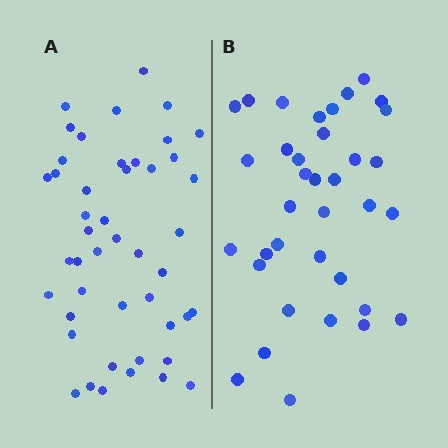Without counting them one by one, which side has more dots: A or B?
Region A (the left region) has more dots.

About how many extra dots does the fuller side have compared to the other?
Region A has roughly 10 or so more dots than region B.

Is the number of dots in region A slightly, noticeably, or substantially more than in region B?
Region A has noticeably more, but not dramatically so. The ratio is roughly 1.3 to 1.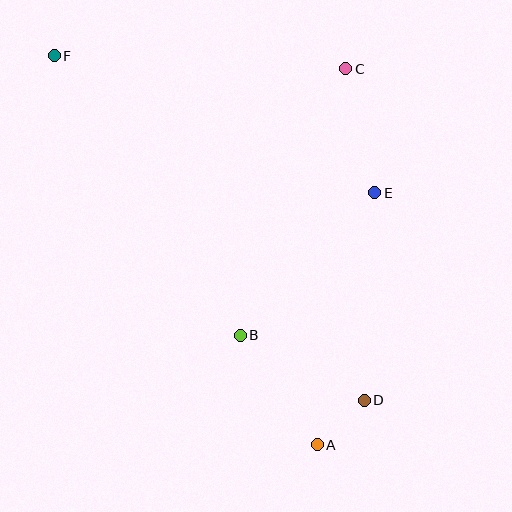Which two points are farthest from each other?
Points A and F are farthest from each other.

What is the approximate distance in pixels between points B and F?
The distance between B and F is approximately 336 pixels.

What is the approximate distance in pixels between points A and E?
The distance between A and E is approximately 259 pixels.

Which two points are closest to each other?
Points A and D are closest to each other.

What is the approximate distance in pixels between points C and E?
The distance between C and E is approximately 127 pixels.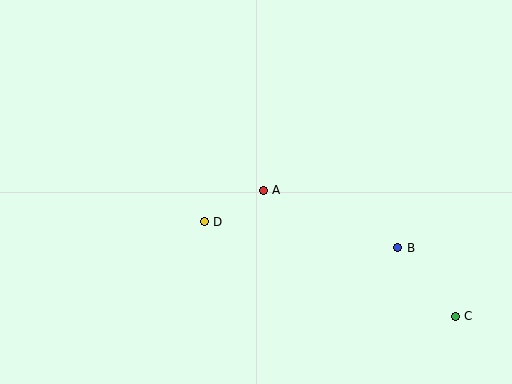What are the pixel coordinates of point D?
Point D is at (204, 222).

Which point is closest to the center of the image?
Point A at (263, 190) is closest to the center.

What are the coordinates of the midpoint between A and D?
The midpoint between A and D is at (234, 206).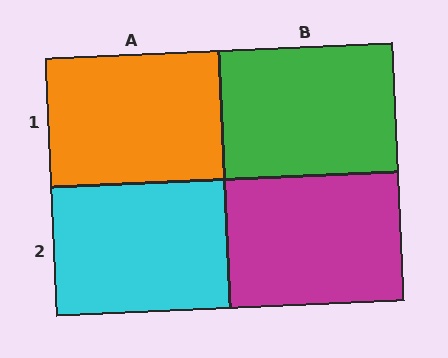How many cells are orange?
1 cell is orange.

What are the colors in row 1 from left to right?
Orange, green.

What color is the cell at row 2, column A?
Cyan.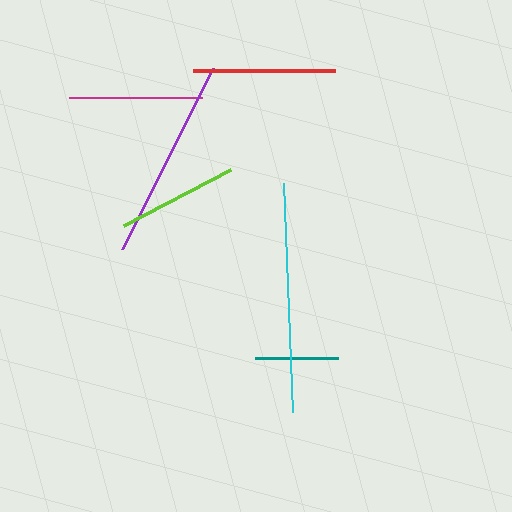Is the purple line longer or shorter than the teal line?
The purple line is longer than the teal line.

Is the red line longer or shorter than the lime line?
The red line is longer than the lime line.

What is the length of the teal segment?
The teal segment is approximately 83 pixels long.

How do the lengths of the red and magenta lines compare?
The red and magenta lines are approximately the same length.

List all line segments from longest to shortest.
From longest to shortest: cyan, purple, red, magenta, lime, teal.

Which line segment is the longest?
The cyan line is the longest at approximately 230 pixels.